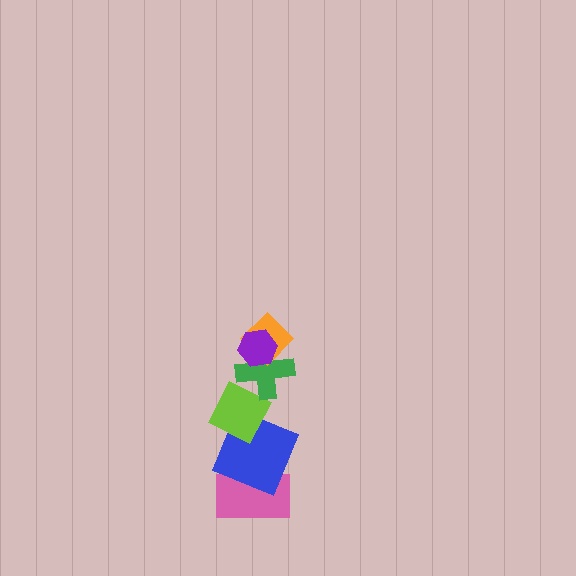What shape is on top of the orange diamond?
The purple hexagon is on top of the orange diamond.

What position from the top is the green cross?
The green cross is 3rd from the top.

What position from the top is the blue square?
The blue square is 5th from the top.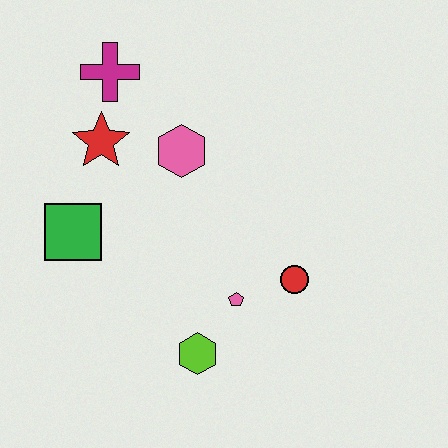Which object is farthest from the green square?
The red circle is farthest from the green square.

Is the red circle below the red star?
Yes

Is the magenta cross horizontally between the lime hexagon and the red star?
Yes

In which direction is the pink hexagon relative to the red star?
The pink hexagon is to the right of the red star.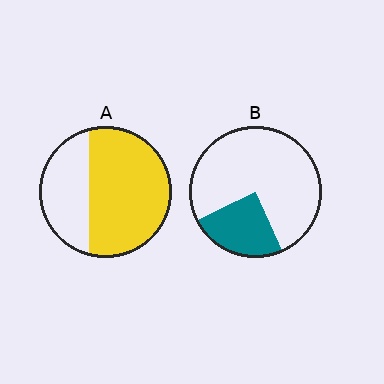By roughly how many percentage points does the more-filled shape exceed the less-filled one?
By roughly 40 percentage points (A over B).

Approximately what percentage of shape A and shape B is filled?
A is approximately 65% and B is approximately 25%.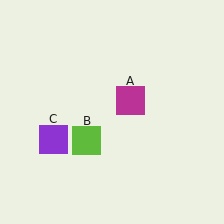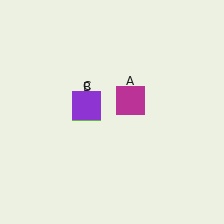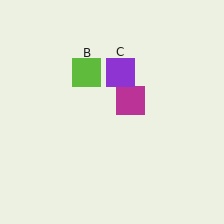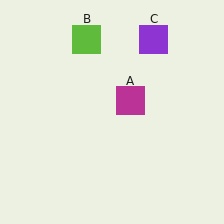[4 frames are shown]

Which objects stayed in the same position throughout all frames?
Magenta square (object A) remained stationary.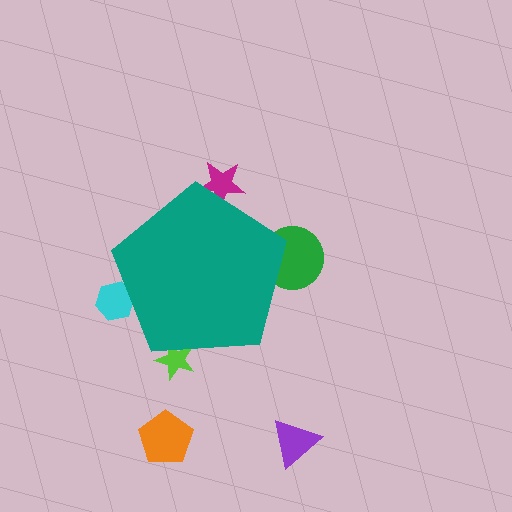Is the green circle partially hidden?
Yes, the green circle is partially hidden behind the teal pentagon.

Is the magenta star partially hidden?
Yes, the magenta star is partially hidden behind the teal pentagon.